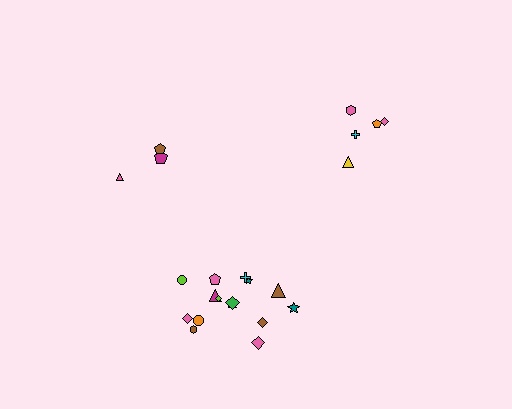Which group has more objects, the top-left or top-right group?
The top-right group.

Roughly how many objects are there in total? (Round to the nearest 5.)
Roughly 25 objects in total.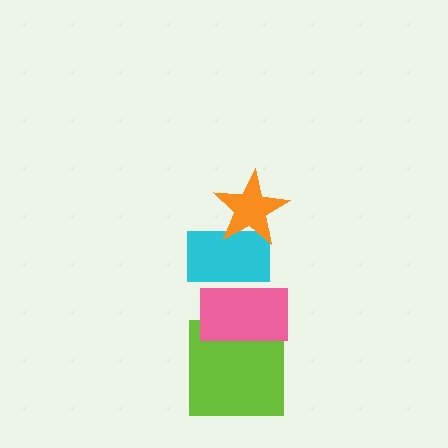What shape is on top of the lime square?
The pink rectangle is on top of the lime square.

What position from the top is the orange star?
The orange star is 1st from the top.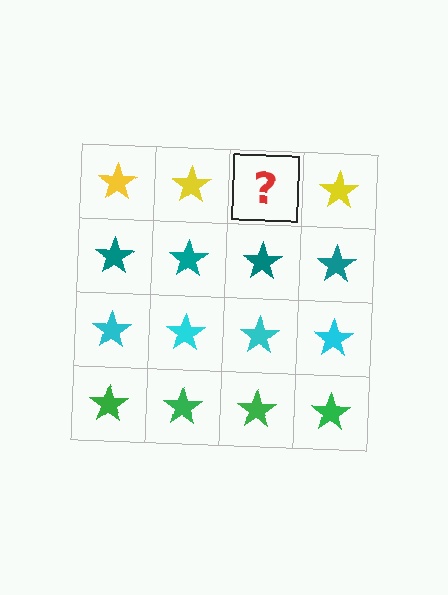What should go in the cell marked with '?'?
The missing cell should contain a yellow star.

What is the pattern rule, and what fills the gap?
The rule is that each row has a consistent color. The gap should be filled with a yellow star.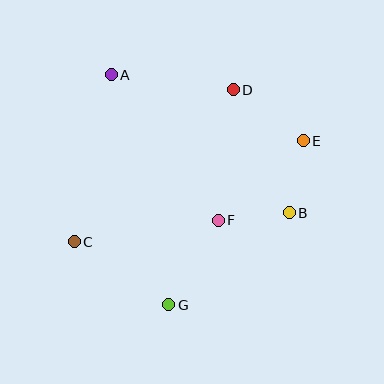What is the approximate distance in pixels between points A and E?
The distance between A and E is approximately 203 pixels.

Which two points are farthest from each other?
Points C and E are farthest from each other.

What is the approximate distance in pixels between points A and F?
The distance between A and F is approximately 180 pixels.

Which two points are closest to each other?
Points B and F are closest to each other.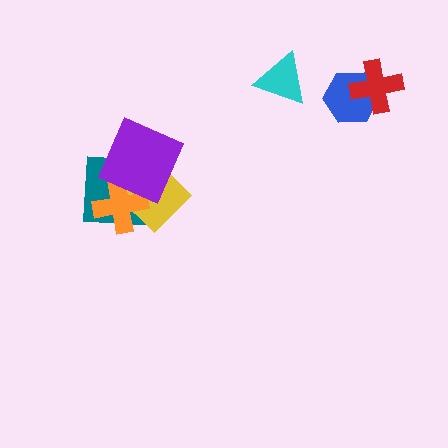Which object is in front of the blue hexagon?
The red cross is in front of the blue hexagon.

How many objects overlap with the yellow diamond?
3 objects overlap with the yellow diamond.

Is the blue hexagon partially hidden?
Yes, it is partially covered by another shape.